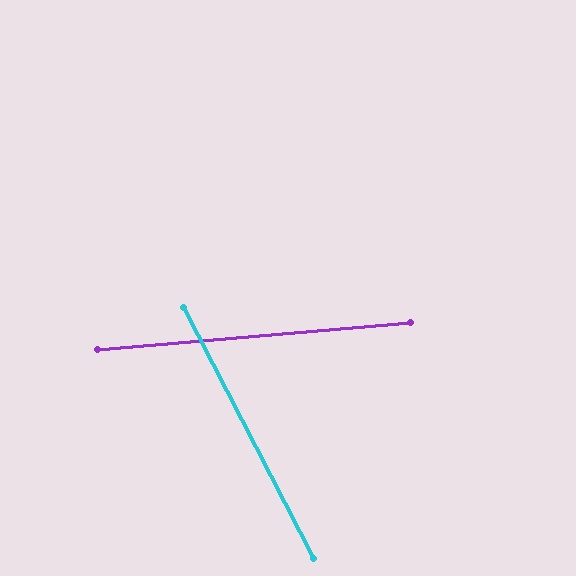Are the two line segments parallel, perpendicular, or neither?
Neither parallel nor perpendicular — they differ by about 68°.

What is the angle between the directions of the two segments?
Approximately 68 degrees.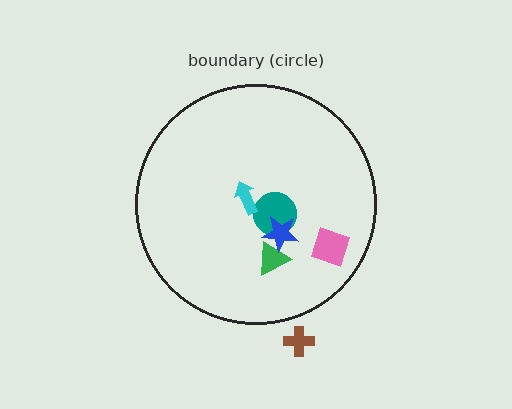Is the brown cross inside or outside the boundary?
Outside.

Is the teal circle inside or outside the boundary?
Inside.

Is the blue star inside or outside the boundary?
Inside.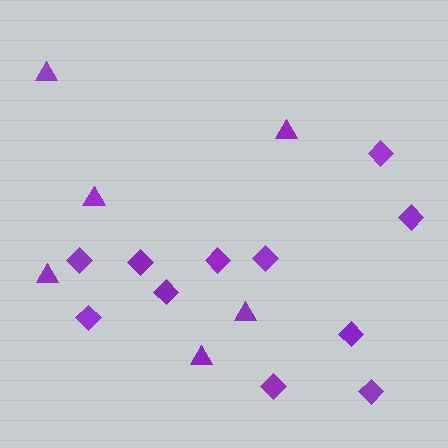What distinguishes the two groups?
There are 2 groups: one group of triangles (6) and one group of diamonds (11).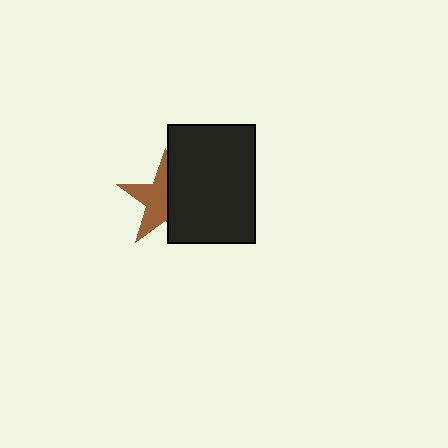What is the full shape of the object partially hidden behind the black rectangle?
The partially hidden object is a brown star.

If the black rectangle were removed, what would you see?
You would see the complete brown star.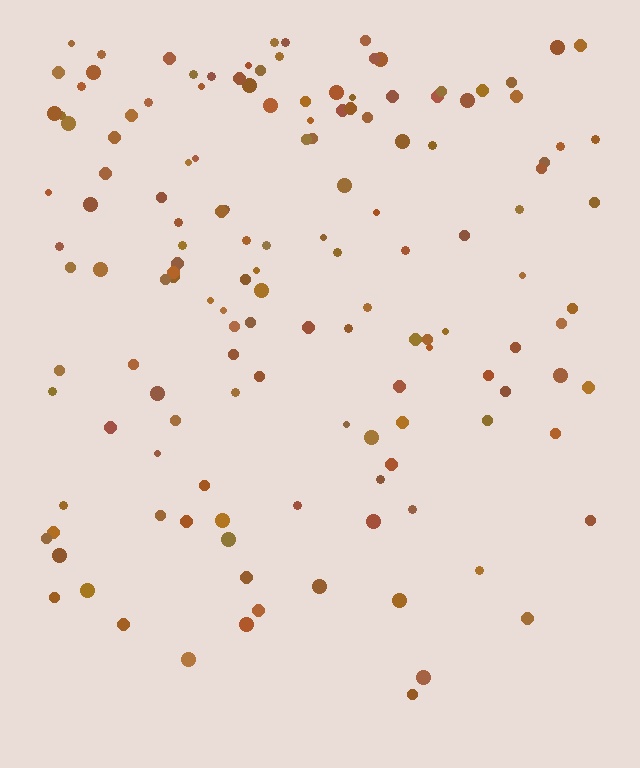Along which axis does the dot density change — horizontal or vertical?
Vertical.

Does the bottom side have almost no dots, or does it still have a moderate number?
Still a moderate number, just noticeably fewer than the top.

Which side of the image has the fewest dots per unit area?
The bottom.